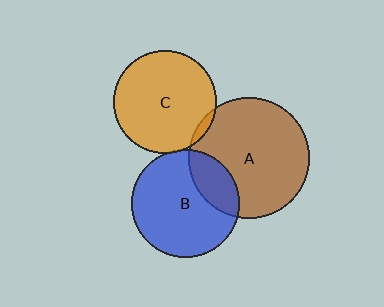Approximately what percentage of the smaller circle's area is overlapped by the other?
Approximately 25%.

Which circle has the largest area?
Circle A (brown).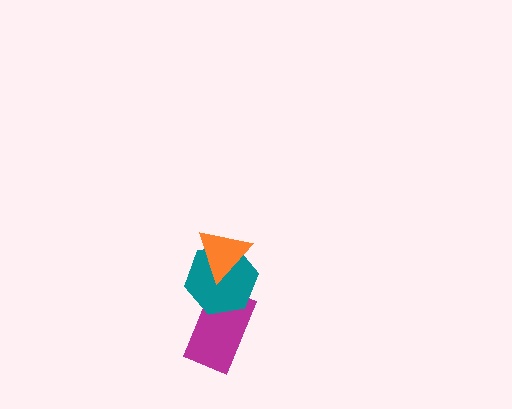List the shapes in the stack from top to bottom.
From top to bottom: the orange triangle, the teal hexagon, the magenta rectangle.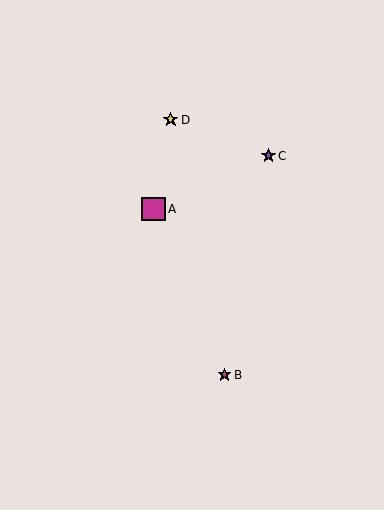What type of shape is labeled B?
Shape B is a magenta star.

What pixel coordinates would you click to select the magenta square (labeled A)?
Click at (154, 209) to select the magenta square A.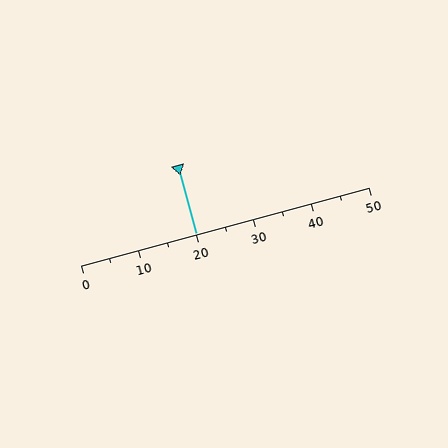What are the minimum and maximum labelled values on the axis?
The axis runs from 0 to 50.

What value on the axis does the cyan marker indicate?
The marker indicates approximately 20.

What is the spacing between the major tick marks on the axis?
The major ticks are spaced 10 apart.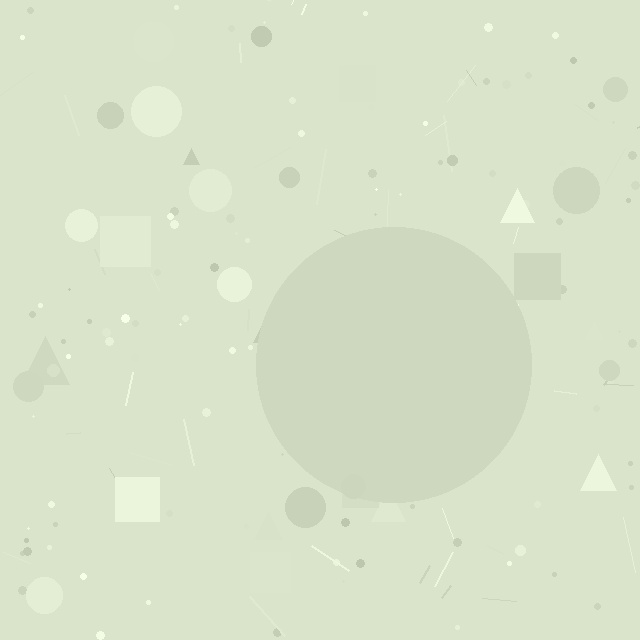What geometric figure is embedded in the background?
A circle is embedded in the background.